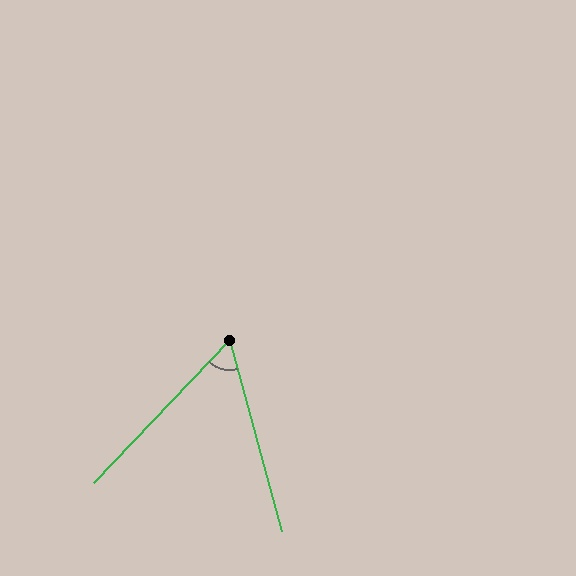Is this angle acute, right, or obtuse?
It is acute.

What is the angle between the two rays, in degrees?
Approximately 59 degrees.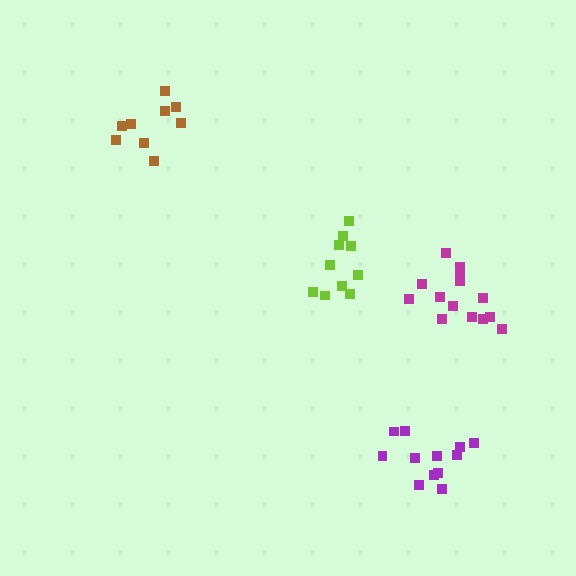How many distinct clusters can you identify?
There are 4 distinct clusters.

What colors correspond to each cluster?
The clusters are colored: magenta, lime, brown, purple.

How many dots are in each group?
Group 1: 14 dots, Group 2: 10 dots, Group 3: 9 dots, Group 4: 12 dots (45 total).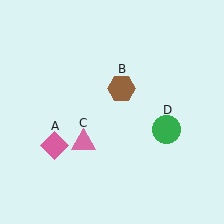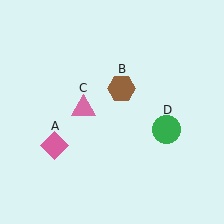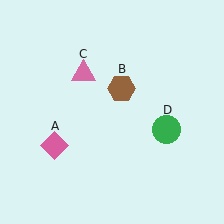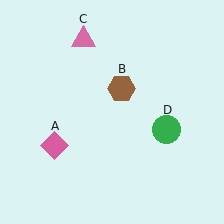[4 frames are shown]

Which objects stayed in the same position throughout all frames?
Pink diamond (object A) and brown hexagon (object B) and green circle (object D) remained stationary.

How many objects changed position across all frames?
1 object changed position: pink triangle (object C).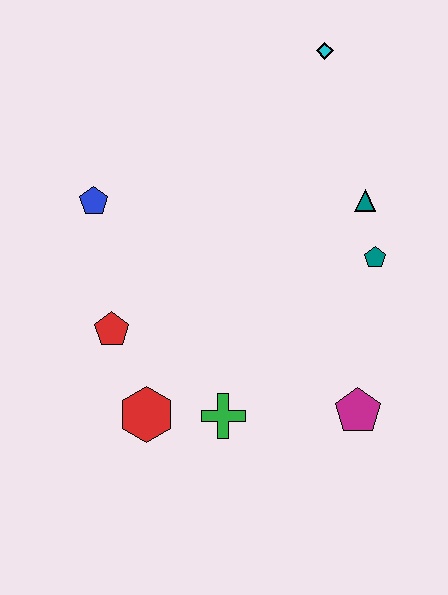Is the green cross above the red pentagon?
No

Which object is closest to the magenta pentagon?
The green cross is closest to the magenta pentagon.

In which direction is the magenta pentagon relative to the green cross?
The magenta pentagon is to the right of the green cross.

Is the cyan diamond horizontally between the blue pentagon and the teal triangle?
Yes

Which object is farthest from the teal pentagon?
The blue pentagon is farthest from the teal pentagon.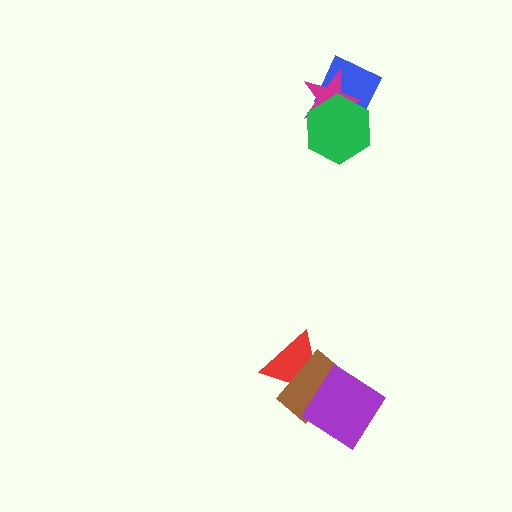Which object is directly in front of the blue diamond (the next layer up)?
The magenta star is directly in front of the blue diamond.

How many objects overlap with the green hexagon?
2 objects overlap with the green hexagon.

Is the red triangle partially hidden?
Yes, it is partially covered by another shape.